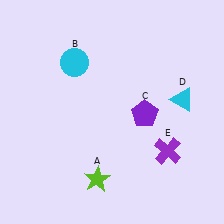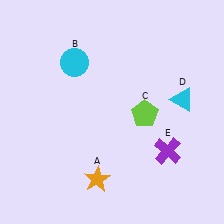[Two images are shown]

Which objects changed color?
A changed from lime to orange. C changed from purple to lime.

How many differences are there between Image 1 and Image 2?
There are 2 differences between the two images.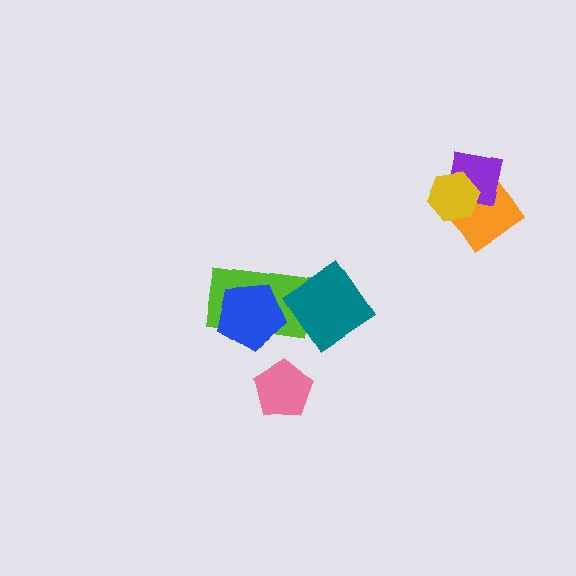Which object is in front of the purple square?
The yellow hexagon is in front of the purple square.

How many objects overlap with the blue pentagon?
1 object overlaps with the blue pentagon.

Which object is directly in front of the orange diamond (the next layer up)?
The purple square is directly in front of the orange diamond.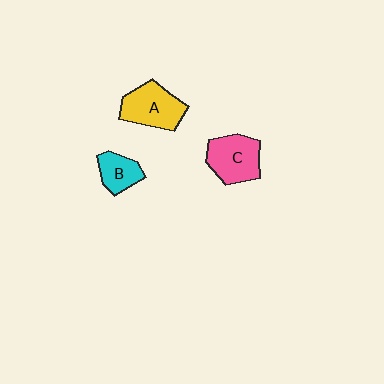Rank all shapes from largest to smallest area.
From largest to smallest: A (yellow), C (pink), B (cyan).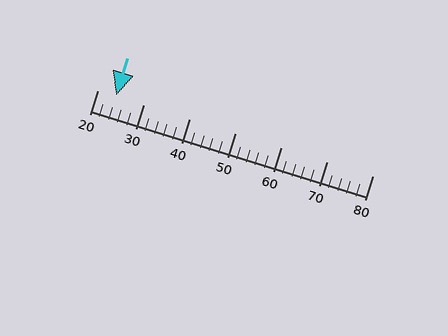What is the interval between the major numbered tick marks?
The major tick marks are spaced 10 units apart.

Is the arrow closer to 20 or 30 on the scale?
The arrow is closer to 20.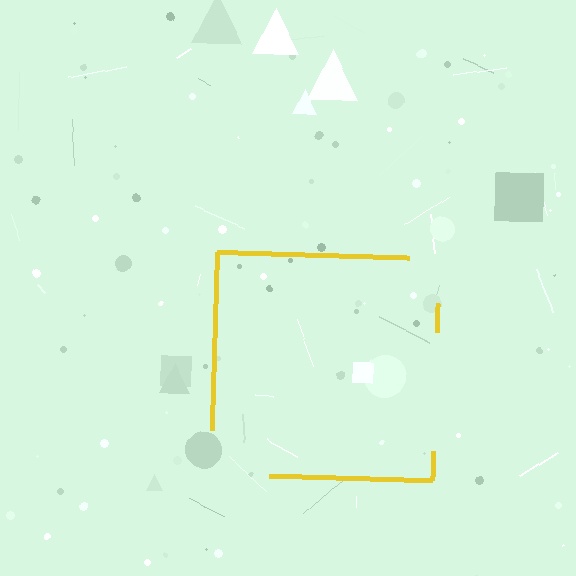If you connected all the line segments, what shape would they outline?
They would outline a square.